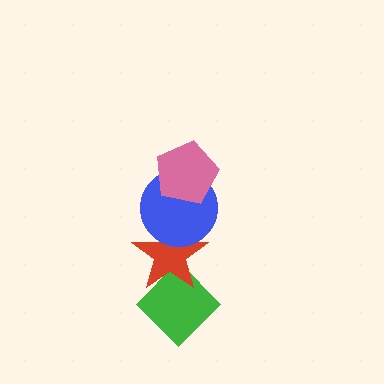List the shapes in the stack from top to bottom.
From top to bottom: the pink pentagon, the blue circle, the red star, the green diamond.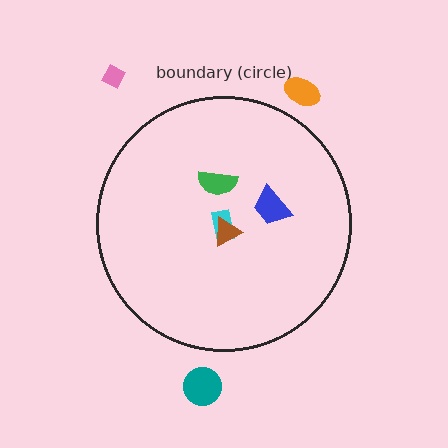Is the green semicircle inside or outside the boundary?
Inside.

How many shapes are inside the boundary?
4 inside, 3 outside.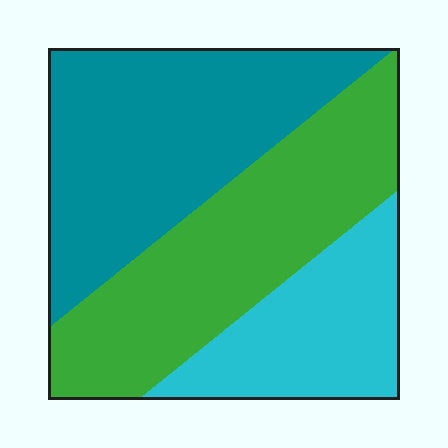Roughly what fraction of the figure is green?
Green takes up about three eighths (3/8) of the figure.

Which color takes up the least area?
Cyan, at roughly 20%.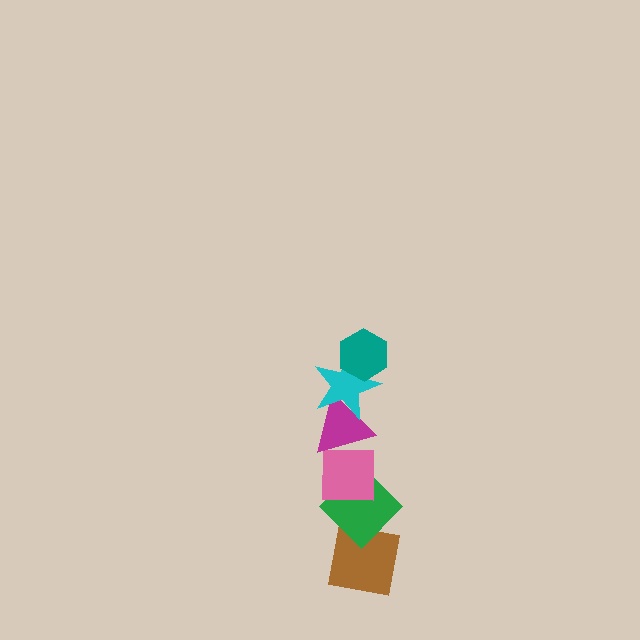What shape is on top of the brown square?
The green diamond is on top of the brown square.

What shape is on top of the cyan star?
The teal hexagon is on top of the cyan star.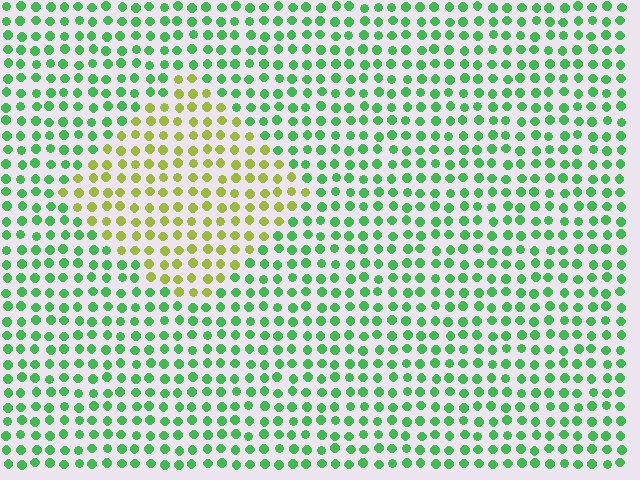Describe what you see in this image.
The image is filled with small green elements in a uniform arrangement. A diamond-shaped region is visible where the elements are tinted to a slightly different hue, forming a subtle color boundary.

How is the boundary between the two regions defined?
The boundary is defined purely by a slight shift in hue (about 54 degrees). Spacing, size, and orientation are identical on both sides.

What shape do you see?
I see a diamond.